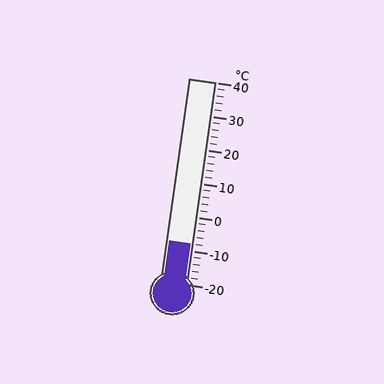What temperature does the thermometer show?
The thermometer shows approximately -8°C.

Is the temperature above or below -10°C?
The temperature is above -10°C.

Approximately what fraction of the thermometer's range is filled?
The thermometer is filled to approximately 20% of its range.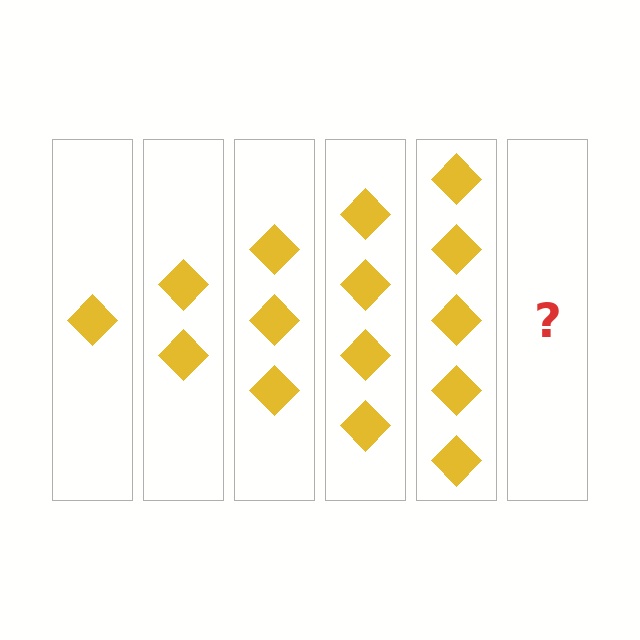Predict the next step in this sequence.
The next step is 6 diamonds.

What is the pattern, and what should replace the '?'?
The pattern is that each step adds one more diamond. The '?' should be 6 diamonds.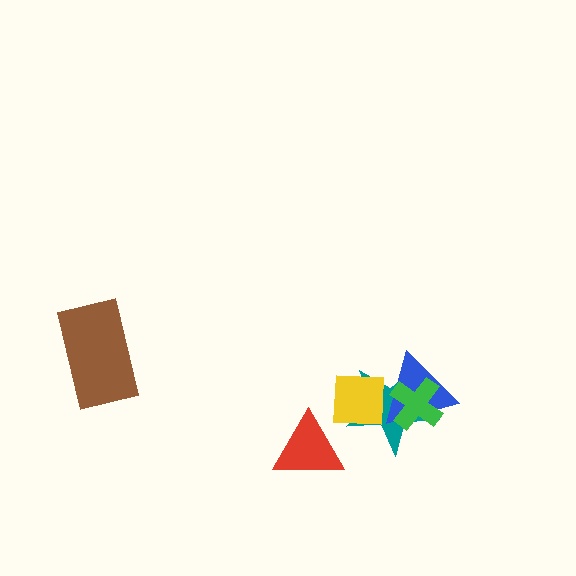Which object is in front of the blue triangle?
The green cross is in front of the blue triangle.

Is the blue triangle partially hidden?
Yes, it is partially covered by another shape.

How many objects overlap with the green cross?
2 objects overlap with the green cross.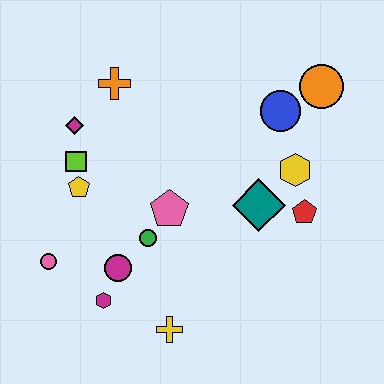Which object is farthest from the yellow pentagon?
The orange circle is farthest from the yellow pentagon.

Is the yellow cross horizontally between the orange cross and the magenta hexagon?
No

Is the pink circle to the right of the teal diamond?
No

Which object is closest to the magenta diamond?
The lime square is closest to the magenta diamond.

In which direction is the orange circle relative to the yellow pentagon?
The orange circle is to the right of the yellow pentagon.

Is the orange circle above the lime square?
Yes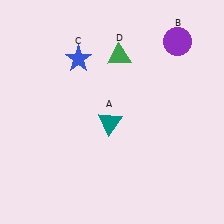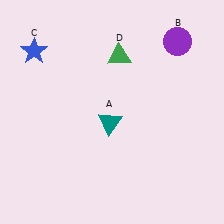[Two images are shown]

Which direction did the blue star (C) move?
The blue star (C) moved left.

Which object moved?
The blue star (C) moved left.